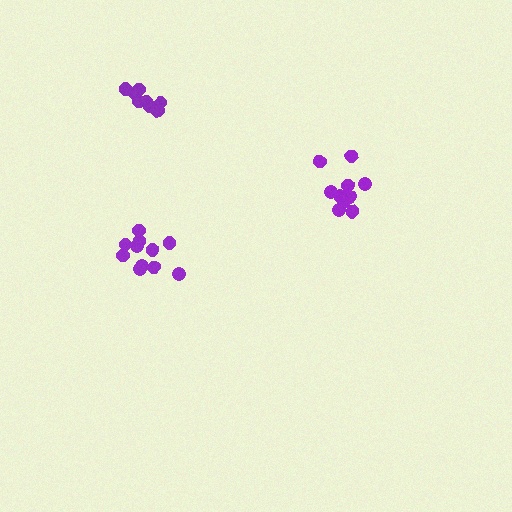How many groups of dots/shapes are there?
There are 3 groups.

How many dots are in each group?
Group 1: 10 dots, Group 2: 8 dots, Group 3: 11 dots (29 total).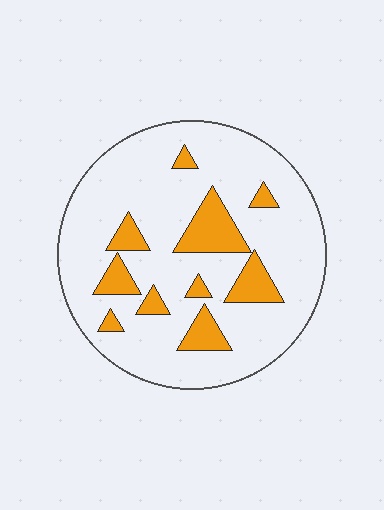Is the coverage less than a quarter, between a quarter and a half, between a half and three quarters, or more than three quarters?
Less than a quarter.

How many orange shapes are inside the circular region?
10.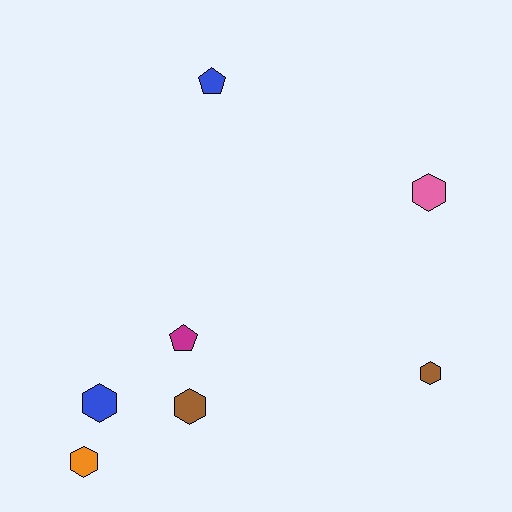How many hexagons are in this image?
There are 5 hexagons.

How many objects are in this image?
There are 7 objects.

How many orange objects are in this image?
There is 1 orange object.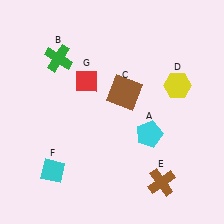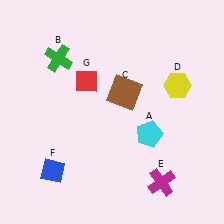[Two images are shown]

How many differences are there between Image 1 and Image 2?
There are 2 differences between the two images.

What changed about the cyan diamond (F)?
In Image 1, F is cyan. In Image 2, it changed to blue.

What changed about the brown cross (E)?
In Image 1, E is brown. In Image 2, it changed to magenta.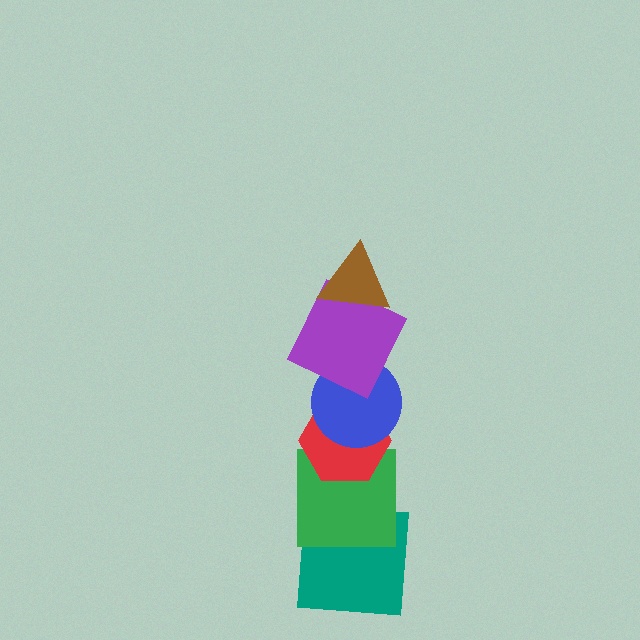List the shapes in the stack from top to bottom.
From top to bottom: the brown triangle, the purple square, the blue circle, the red hexagon, the green square, the teal square.